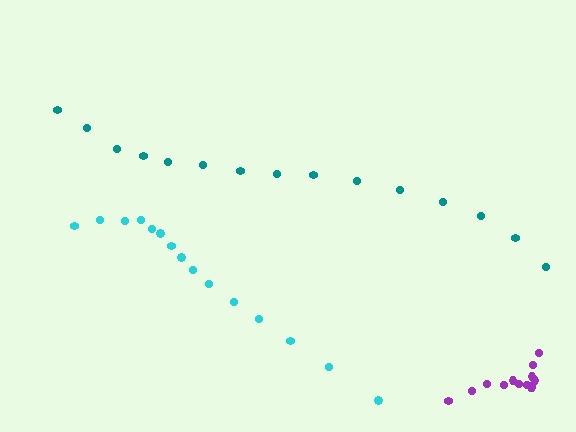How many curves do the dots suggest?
There are 3 distinct paths.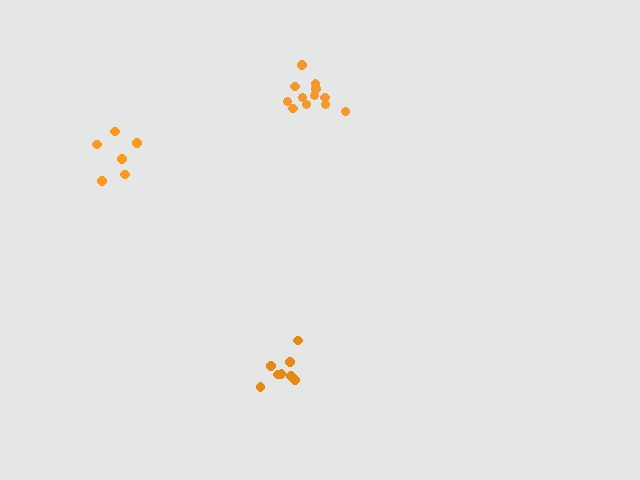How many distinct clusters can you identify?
There are 3 distinct clusters.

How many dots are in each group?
Group 1: 6 dots, Group 2: 8 dots, Group 3: 12 dots (26 total).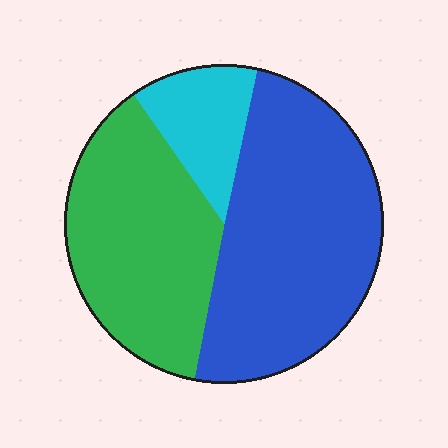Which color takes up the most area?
Blue, at roughly 50%.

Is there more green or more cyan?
Green.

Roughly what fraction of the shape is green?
Green covers about 35% of the shape.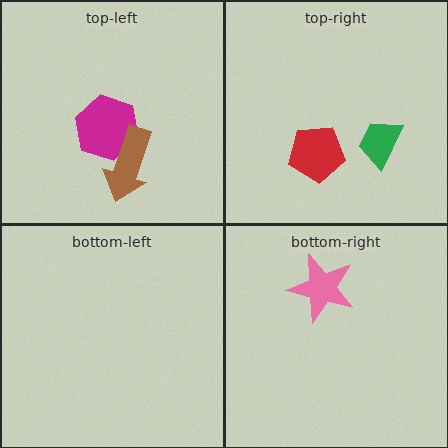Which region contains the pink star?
The bottom-right region.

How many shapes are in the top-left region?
2.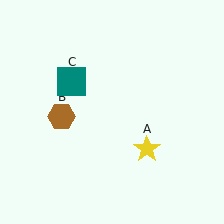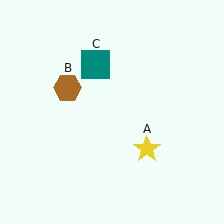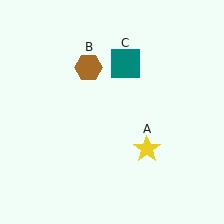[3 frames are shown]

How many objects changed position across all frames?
2 objects changed position: brown hexagon (object B), teal square (object C).